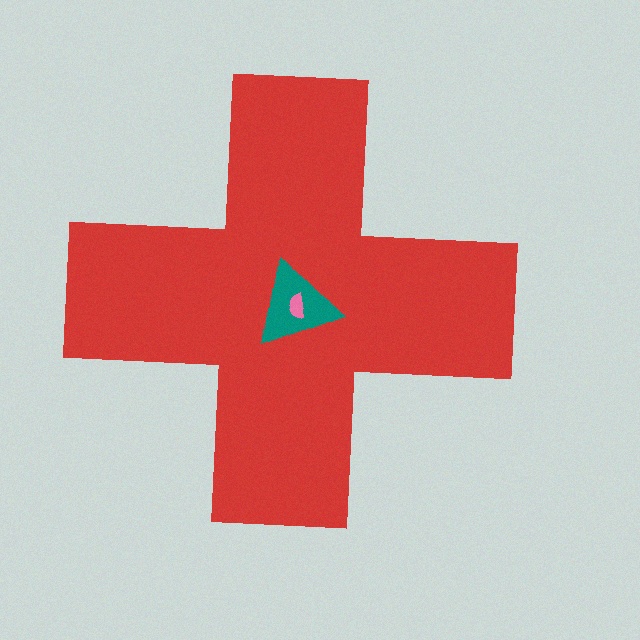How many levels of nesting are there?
3.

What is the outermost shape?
The red cross.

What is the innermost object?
The pink semicircle.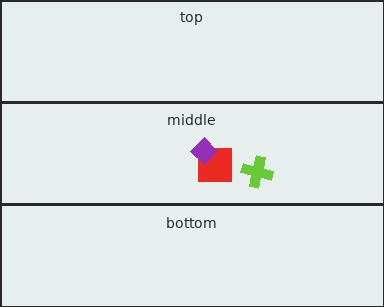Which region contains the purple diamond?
The middle region.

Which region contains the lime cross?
The middle region.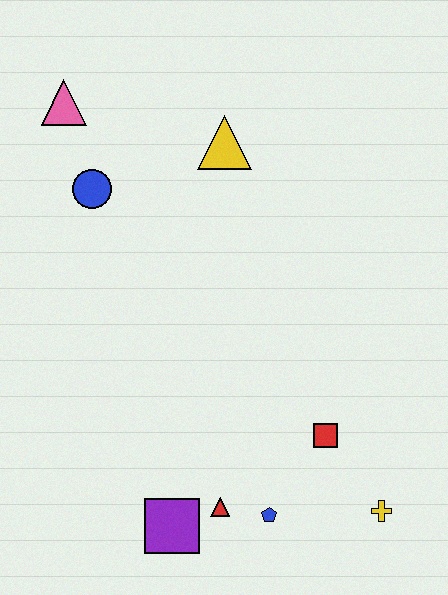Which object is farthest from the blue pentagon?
The pink triangle is farthest from the blue pentagon.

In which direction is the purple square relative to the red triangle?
The purple square is to the left of the red triangle.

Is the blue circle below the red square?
No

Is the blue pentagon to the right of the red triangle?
Yes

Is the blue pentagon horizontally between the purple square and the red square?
Yes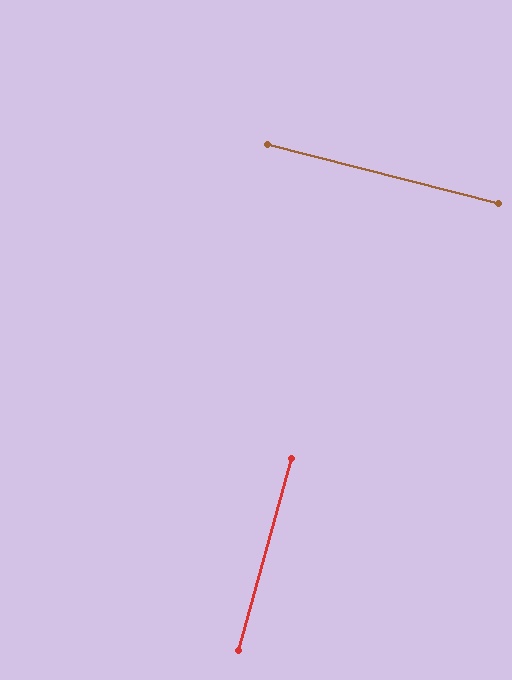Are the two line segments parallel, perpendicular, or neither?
Perpendicular — they meet at approximately 89°.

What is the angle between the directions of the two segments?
Approximately 89 degrees.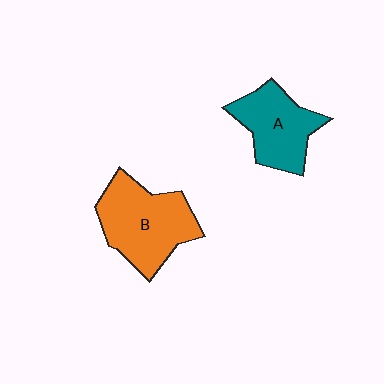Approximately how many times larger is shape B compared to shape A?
Approximately 1.3 times.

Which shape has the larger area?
Shape B (orange).